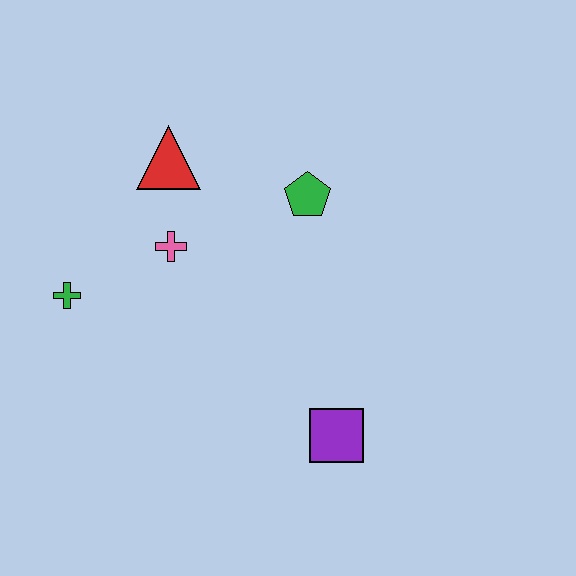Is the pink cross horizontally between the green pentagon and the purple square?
No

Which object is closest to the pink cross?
The red triangle is closest to the pink cross.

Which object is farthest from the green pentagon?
The green cross is farthest from the green pentagon.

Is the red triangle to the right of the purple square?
No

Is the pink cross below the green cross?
No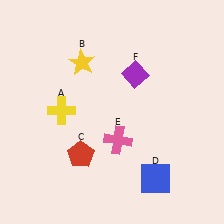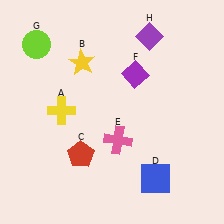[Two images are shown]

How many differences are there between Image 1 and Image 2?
There are 2 differences between the two images.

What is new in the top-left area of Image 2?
A lime circle (G) was added in the top-left area of Image 2.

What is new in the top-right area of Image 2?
A purple diamond (H) was added in the top-right area of Image 2.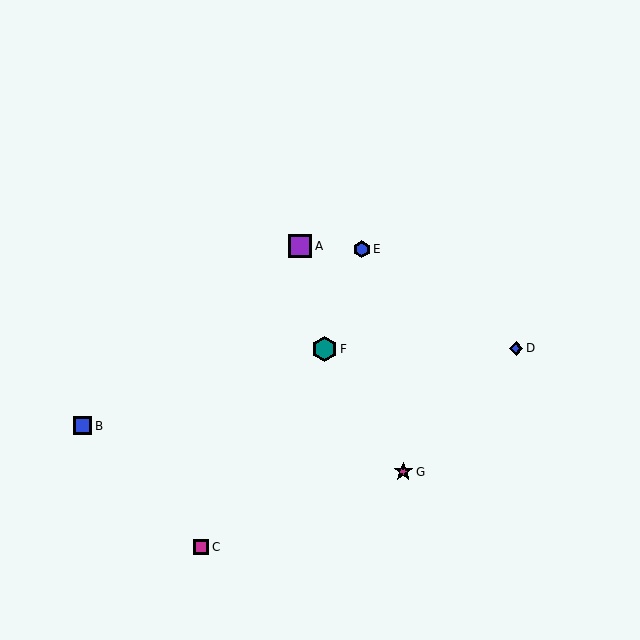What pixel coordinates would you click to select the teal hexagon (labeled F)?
Click at (324, 349) to select the teal hexagon F.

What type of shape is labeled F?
Shape F is a teal hexagon.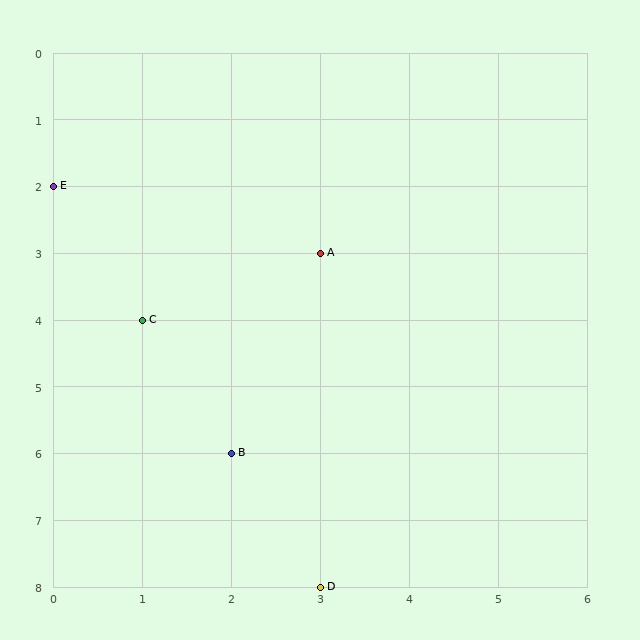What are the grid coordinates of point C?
Point C is at grid coordinates (1, 4).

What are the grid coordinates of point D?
Point D is at grid coordinates (3, 8).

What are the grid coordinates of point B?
Point B is at grid coordinates (2, 6).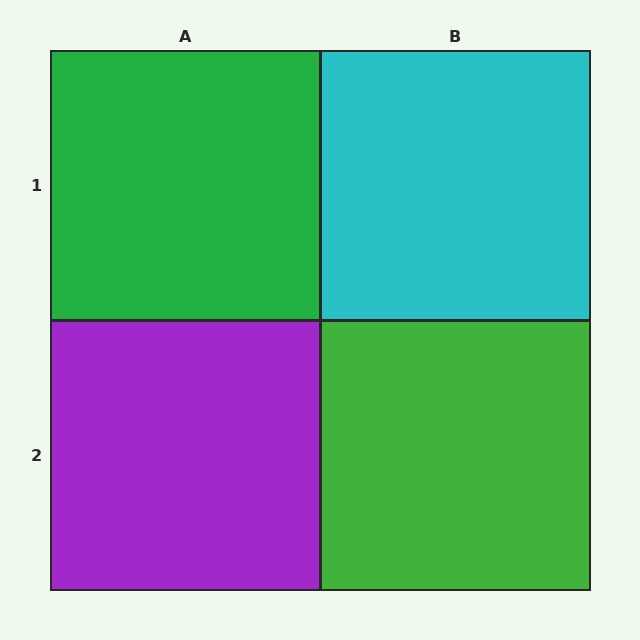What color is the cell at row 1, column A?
Green.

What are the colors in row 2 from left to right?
Purple, green.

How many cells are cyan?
1 cell is cyan.